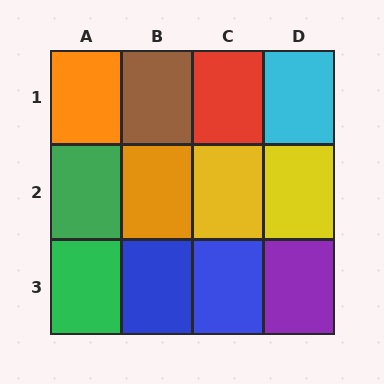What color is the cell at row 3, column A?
Green.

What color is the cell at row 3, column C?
Blue.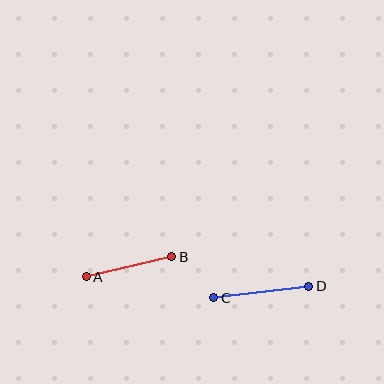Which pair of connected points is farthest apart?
Points C and D are farthest apart.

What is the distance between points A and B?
The distance is approximately 88 pixels.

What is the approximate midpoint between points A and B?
The midpoint is at approximately (129, 267) pixels.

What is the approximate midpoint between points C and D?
The midpoint is at approximately (261, 292) pixels.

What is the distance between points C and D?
The distance is approximately 95 pixels.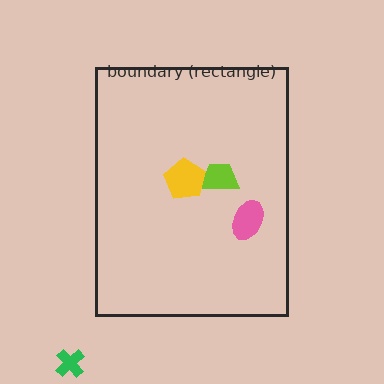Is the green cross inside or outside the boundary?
Outside.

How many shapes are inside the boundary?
3 inside, 1 outside.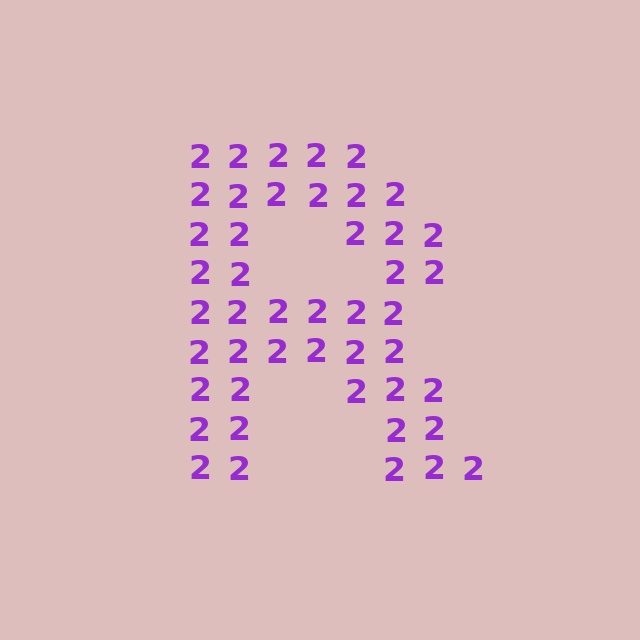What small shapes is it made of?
It is made of small digit 2's.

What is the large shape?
The large shape is the letter R.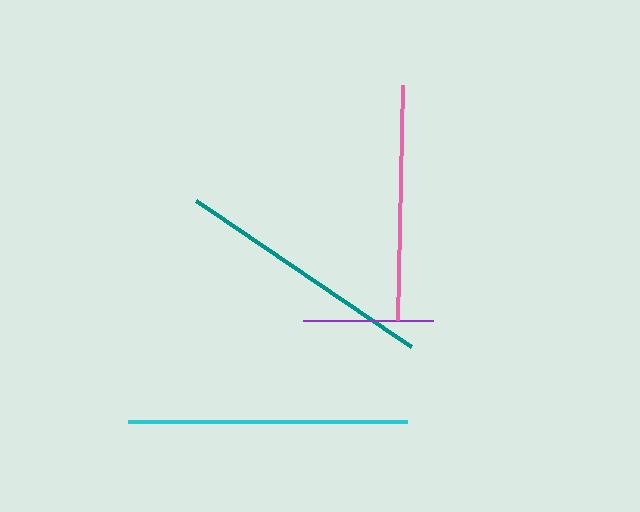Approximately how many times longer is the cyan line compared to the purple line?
The cyan line is approximately 2.2 times the length of the purple line.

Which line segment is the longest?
The cyan line is the longest at approximately 279 pixels.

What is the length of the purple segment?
The purple segment is approximately 130 pixels long.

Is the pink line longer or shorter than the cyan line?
The cyan line is longer than the pink line.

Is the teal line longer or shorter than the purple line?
The teal line is longer than the purple line.